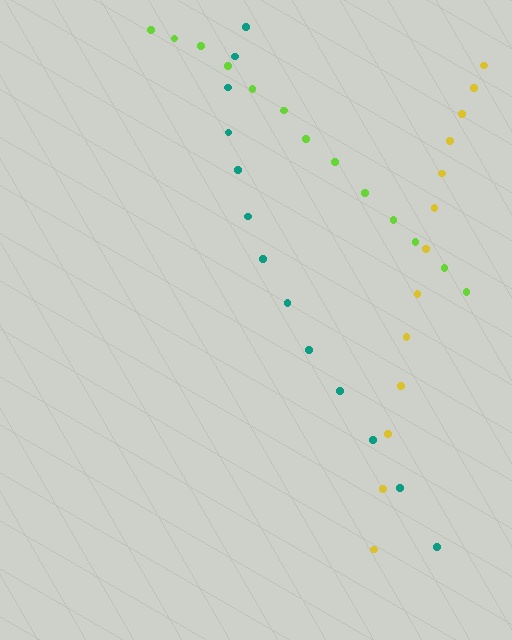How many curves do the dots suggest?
There are 3 distinct paths.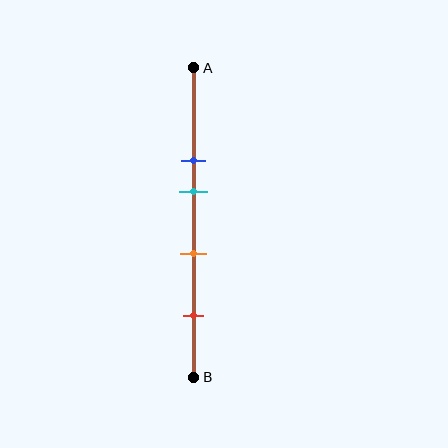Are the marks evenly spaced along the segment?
No, the marks are not evenly spaced.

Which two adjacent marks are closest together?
The blue and cyan marks are the closest adjacent pair.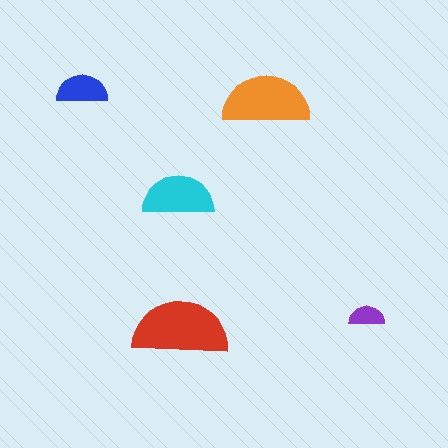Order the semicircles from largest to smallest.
the red one, the orange one, the cyan one, the blue one, the purple one.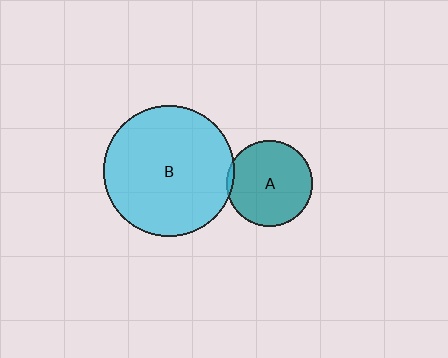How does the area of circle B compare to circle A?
Approximately 2.3 times.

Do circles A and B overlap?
Yes.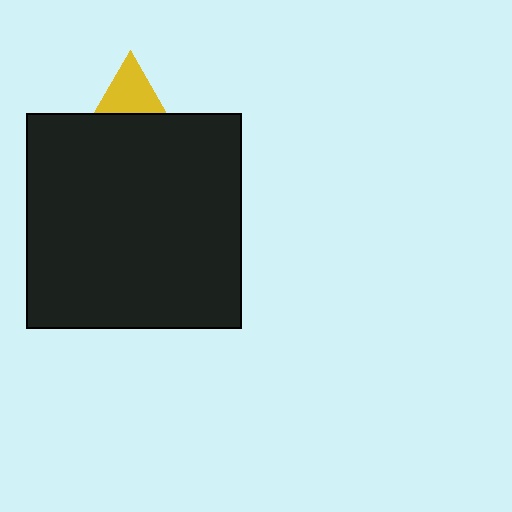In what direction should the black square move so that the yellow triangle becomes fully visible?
The black square should move down. That is the shortest direction to clear the overlap and leave the yellow triangle fully visible.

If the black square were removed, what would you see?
You would see the complete yellow triangle.